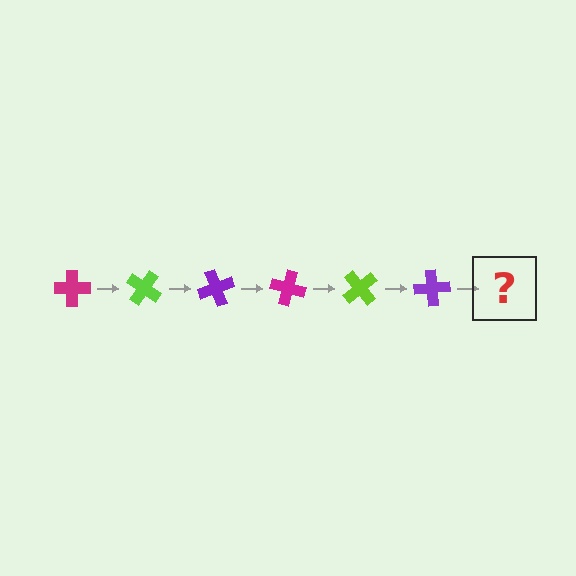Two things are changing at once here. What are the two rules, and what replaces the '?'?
The two rules are that it rotates 35 degrees each step and the color cycles through magenta, lime, and purple. The '?' should be a magenta cross, rotated 210 degrees from the start.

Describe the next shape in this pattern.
It should be a magenta cross, rotated 210 degrees from the start.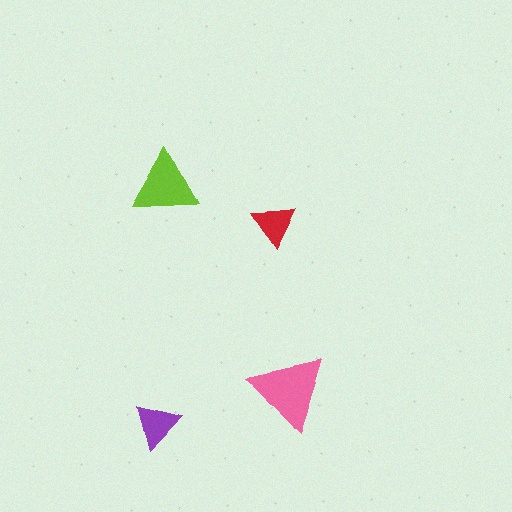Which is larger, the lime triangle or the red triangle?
The lime one.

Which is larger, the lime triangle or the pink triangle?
The pink one.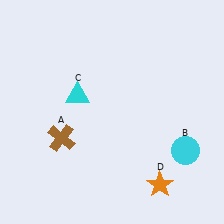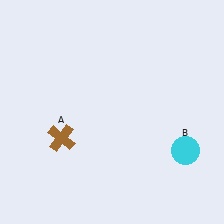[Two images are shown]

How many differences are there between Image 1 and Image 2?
There are 2 differences between the two images.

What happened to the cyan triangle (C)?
The cyan triangle (C) was removed in Image 2. It was in the top-left area of Image 1.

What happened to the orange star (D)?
The orange star (D) was removed in Image 2. It was in the bottom-right area of Image 1.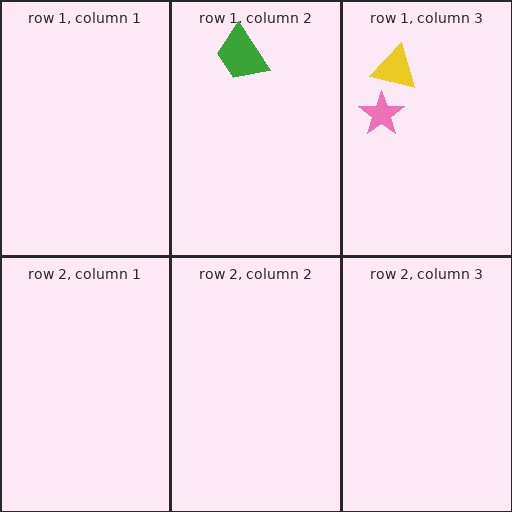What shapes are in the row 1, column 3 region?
The pink star, the yellow triangle.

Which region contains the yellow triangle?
The row 1, column 3 region.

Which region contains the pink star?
The row 1, column 3 region.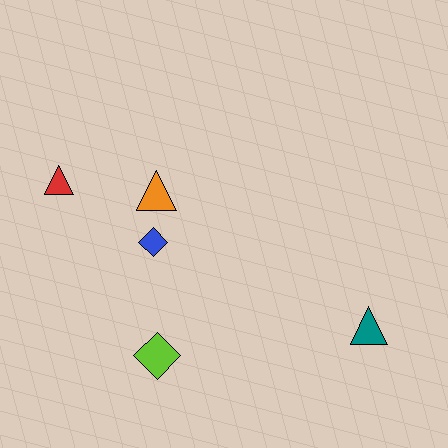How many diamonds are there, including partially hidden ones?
There are 2 diamonds.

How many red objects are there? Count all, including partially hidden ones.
There is 1 red object.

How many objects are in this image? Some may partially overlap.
There are 5 objects.